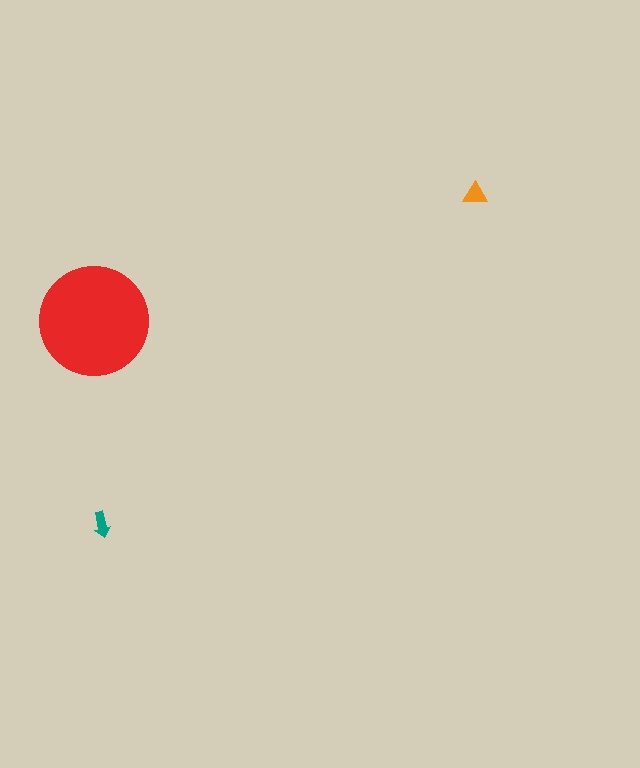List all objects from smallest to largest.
The teal arrow, the orange triangle, the red circle.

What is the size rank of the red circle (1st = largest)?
1st.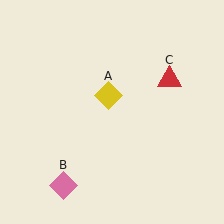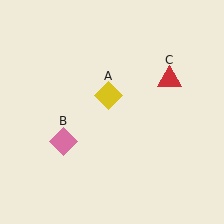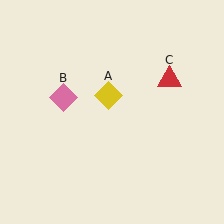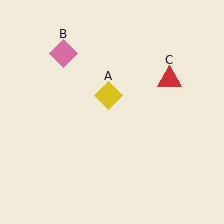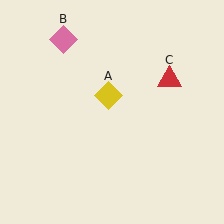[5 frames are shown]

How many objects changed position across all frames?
1 object changed position: pink diamond (object B).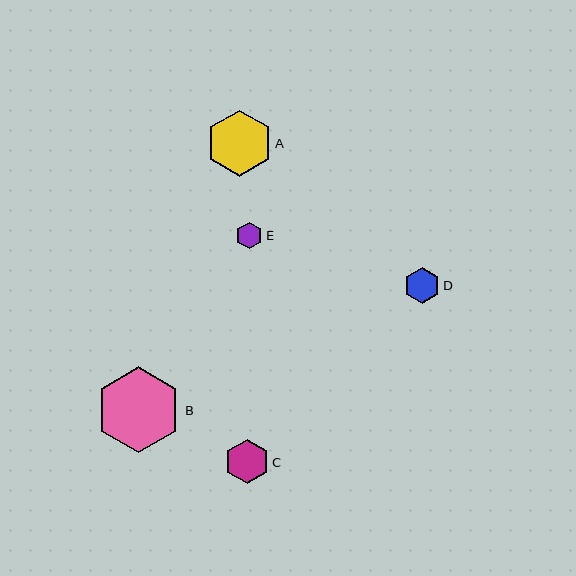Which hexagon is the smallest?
Hexagon E is the smallest with a size of approximately 27 pixels.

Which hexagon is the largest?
Hexagon B is the largest with a size of approximately 86 pixels.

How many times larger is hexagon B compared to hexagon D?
Hexagon B is approximately 2.4 times the size of hexagon D.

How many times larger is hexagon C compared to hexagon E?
Hexagon C is approximately 1.6 times the size of hexagon E.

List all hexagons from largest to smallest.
From largest to smallest: B, A, C, D, E.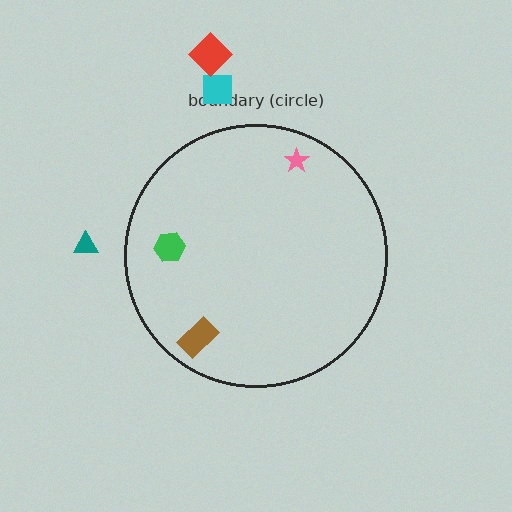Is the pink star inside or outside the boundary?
Inside.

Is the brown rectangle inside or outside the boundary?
Inside.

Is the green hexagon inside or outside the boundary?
Inside.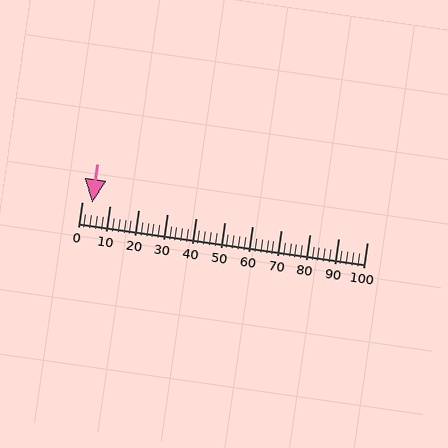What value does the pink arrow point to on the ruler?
The pink arrow points to approximately 4.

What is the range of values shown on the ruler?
The ruler shows values from 0 to 100.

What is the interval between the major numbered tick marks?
The major tick marks are spaced 10 units apart.